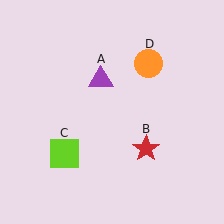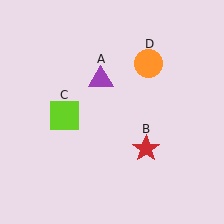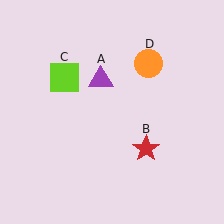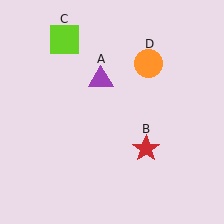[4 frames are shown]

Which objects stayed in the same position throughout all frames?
Purple triangle (object A) and red star (object B) and orange circle (object D) remained stationary.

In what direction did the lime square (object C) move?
The lime square (object C) moved up.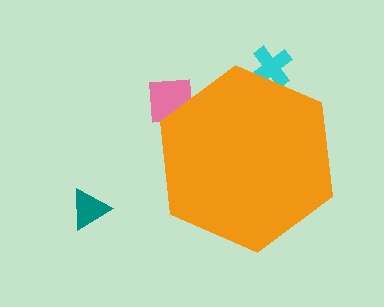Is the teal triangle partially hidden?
No, the teal triangle is fully visible.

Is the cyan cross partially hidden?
Yes, the cyan cross is partially hidden behind the orange hexagon.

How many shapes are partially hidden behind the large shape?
2 shapes are partially hidden.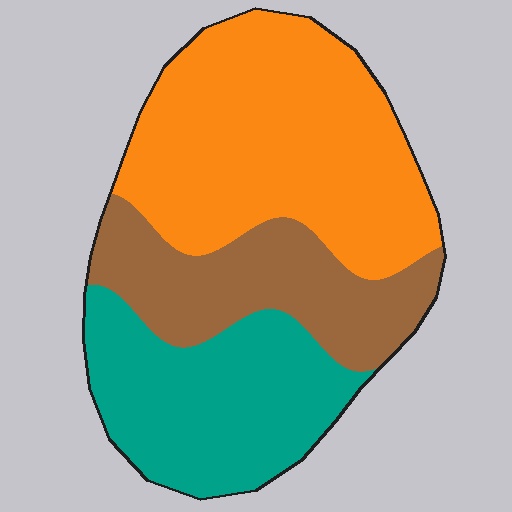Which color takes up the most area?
Orange, at roughly 45%.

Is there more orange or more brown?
Orange.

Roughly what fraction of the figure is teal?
Teal takes up about one third (1/3) of the figure.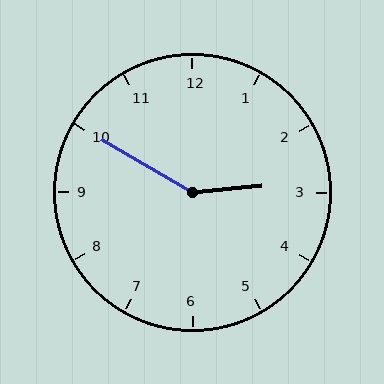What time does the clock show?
2:50.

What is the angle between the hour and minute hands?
Approximately 145 degrees.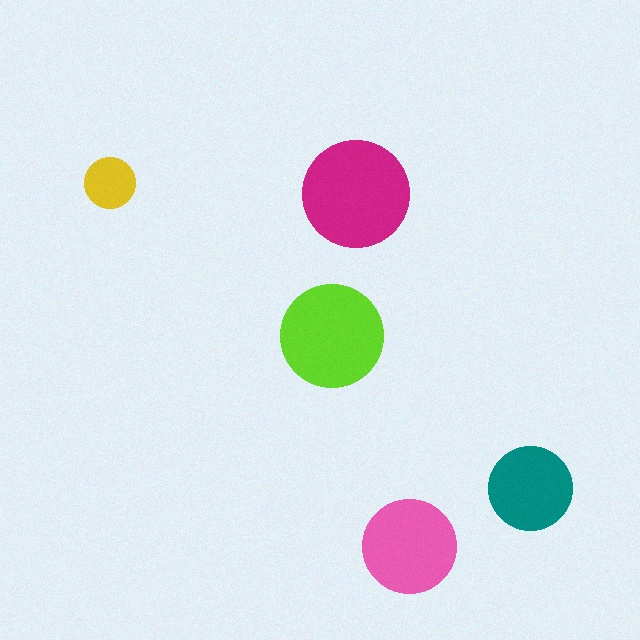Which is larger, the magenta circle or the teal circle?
The magenta one.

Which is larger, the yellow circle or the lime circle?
The lime one.